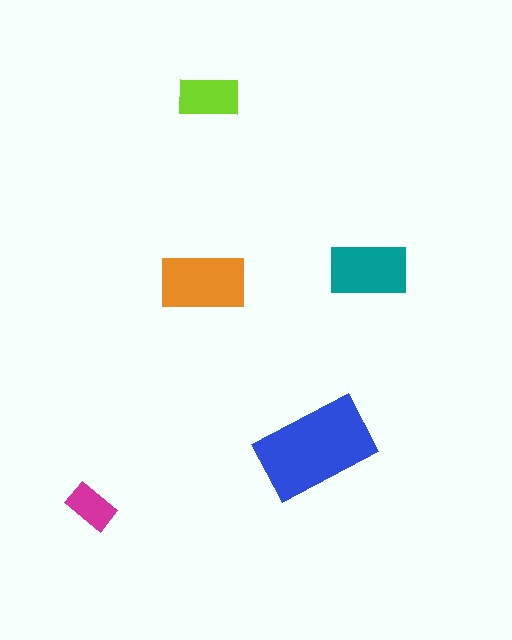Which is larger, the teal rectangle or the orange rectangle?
The orange one.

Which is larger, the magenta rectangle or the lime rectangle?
The lime one.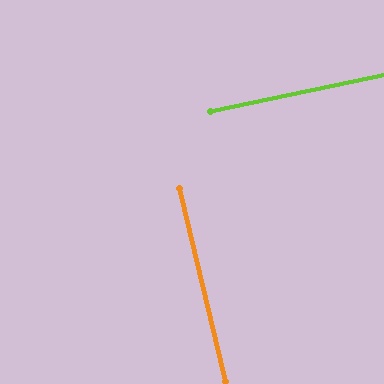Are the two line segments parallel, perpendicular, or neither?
Perpendicular — they meet at approximately 89°.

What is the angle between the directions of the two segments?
Approximately 89 degrees.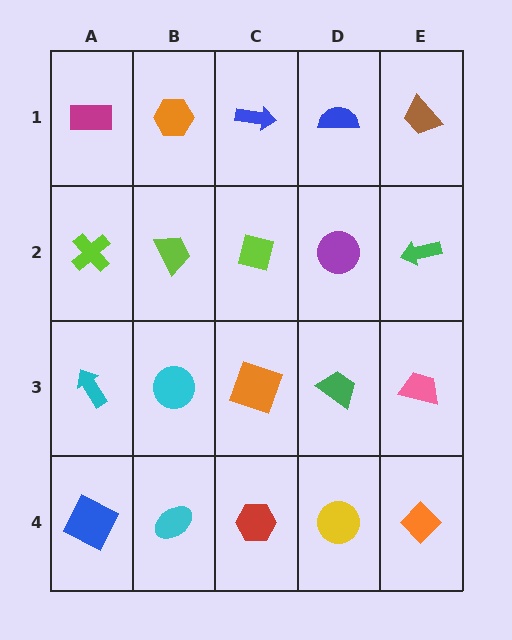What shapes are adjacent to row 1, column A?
A lime cross (row 2, column A), an orange hexagon (row 1, column B).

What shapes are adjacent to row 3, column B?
A lime trapezoid (row 2, column B), a cyan ellipse (row 4, column B), a cyan arrow (row 3, column A), an orange square (row 3, column C).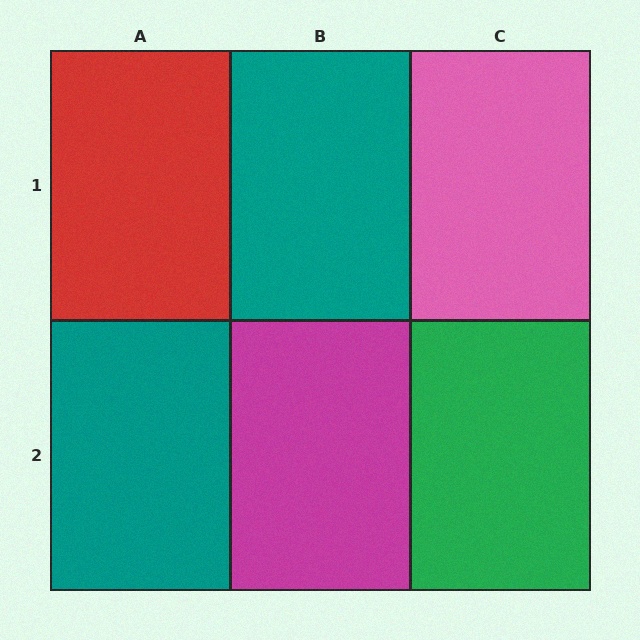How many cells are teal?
2 cells are teal.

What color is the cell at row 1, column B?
Teal.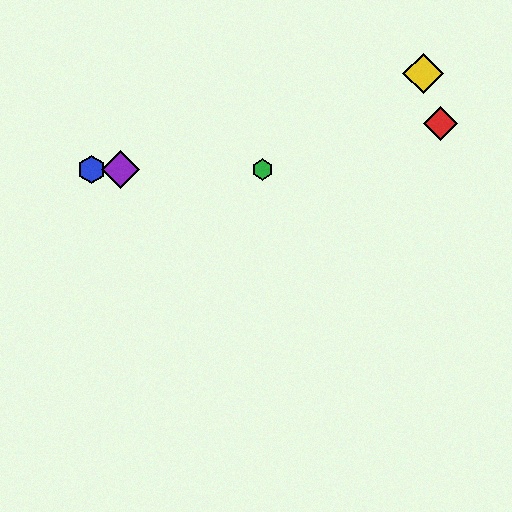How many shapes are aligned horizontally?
3 shapes (the blue hexagon, the green hexagon, the purple diamond) are aligned horizontally.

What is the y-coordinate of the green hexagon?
The green hexagon is at y≈170.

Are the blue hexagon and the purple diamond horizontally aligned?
Yes, both are at y≈170.